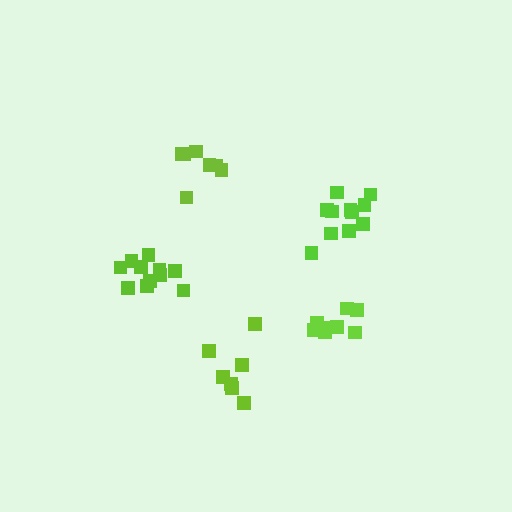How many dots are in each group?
Group 1: 7 dots, Group 2: 7 dots, Group 3: 8 dots, Group 4: 11 dots, Group 5: 11 dots (44 total).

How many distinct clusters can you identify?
There are 5 distinct clusters.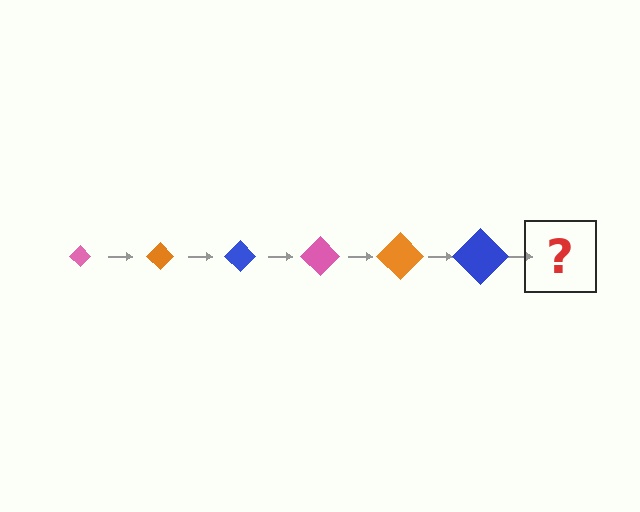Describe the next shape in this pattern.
It should be a pink diamond, larger than the previous one.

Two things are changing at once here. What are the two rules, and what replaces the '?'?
The two rules are that the diamond grows larger each step and the color cycles through pink, orange, and blue. The '?' should be a pink diamond, larger than the previous one.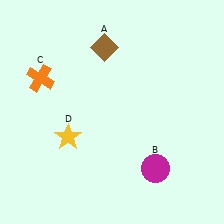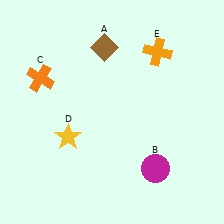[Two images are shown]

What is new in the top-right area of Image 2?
An orange cross (E) was added in the top-right area of Image 2.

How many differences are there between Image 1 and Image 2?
There is 1 difference between the two images.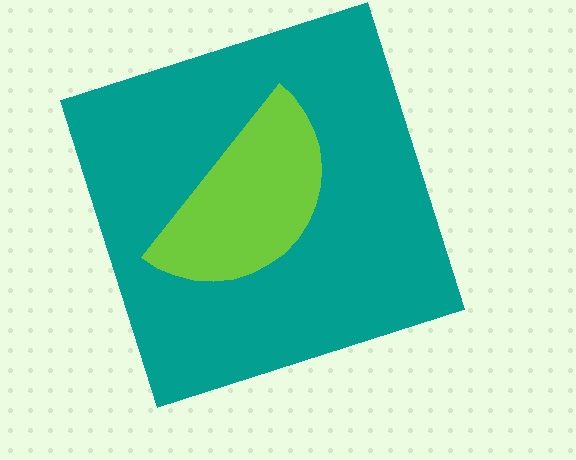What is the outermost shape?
The teal square.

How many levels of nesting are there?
2.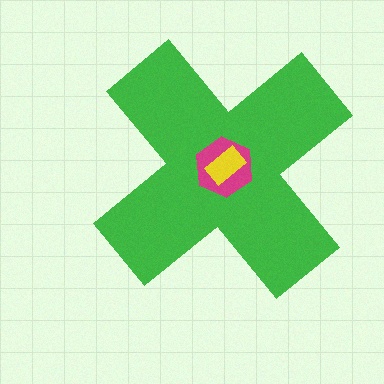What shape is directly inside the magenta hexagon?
The yellow rectangle.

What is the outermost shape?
The green cross.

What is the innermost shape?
The yellow rectangle.